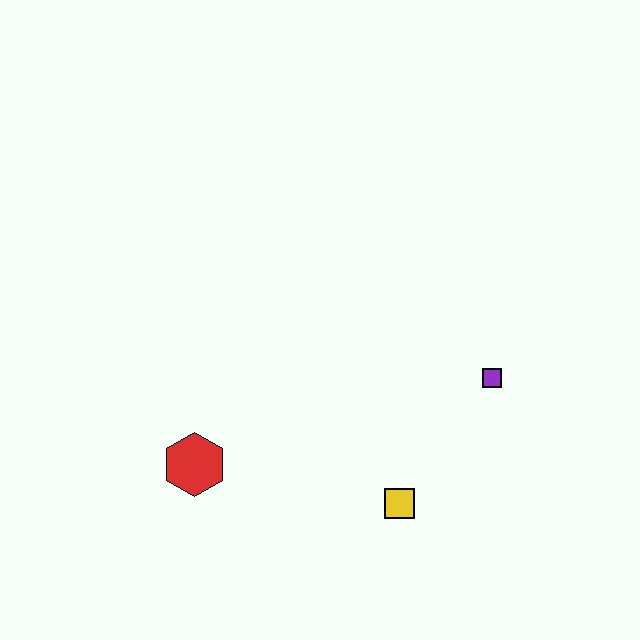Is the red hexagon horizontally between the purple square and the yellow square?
No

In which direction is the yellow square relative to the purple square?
The yellow square is below the purple square.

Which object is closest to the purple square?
The yellow square is closest to the purple square.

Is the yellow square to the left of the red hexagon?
No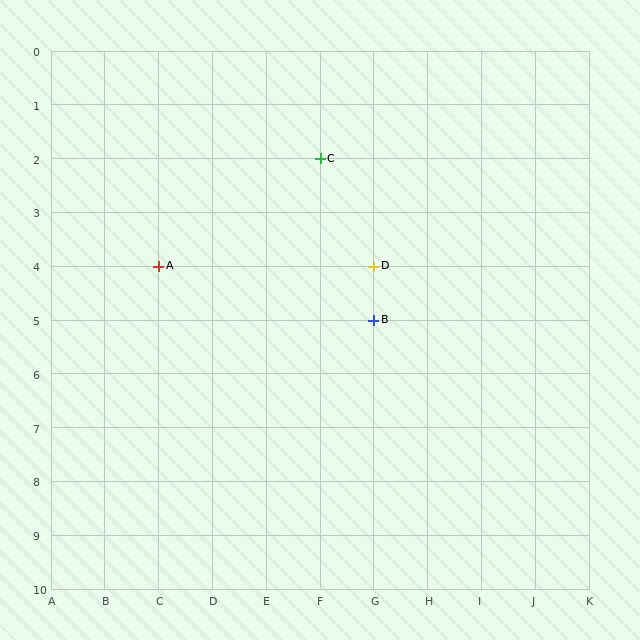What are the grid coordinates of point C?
Point C is at grid coordinates (F, 2).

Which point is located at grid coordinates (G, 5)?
Point B is at (G, 5).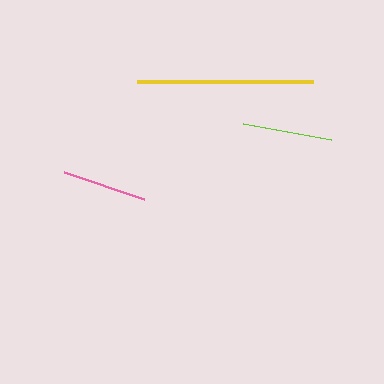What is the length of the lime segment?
The lime segment is approximately 90 pixels long.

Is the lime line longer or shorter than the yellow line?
The yellow line is longer than the lime line.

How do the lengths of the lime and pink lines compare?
The lime and pink lines are approximately the same length.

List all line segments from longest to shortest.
From longest to shortest: yellow, lime, pink.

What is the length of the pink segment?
The pink segment is approximately 84 pixels long.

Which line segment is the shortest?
The pink line is the shortest at approximately 84 pixels.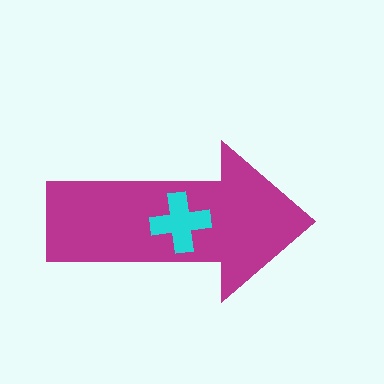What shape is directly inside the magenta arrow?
The cyan cross.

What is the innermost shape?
The cyan cross.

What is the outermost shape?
The magenta arrow.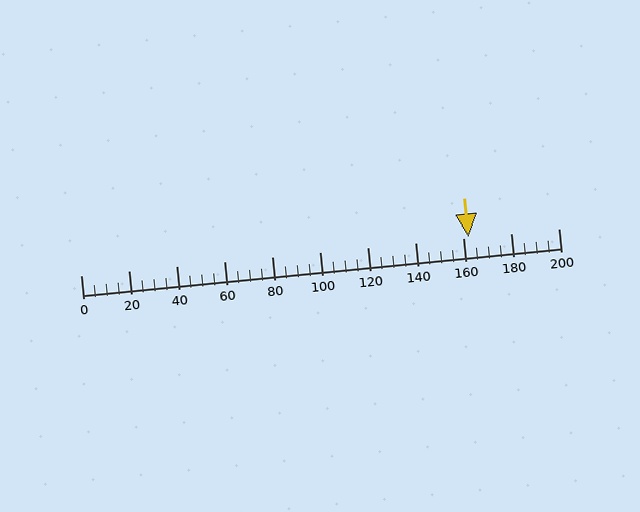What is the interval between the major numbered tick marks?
The major tick marks are spaced 20 units apart.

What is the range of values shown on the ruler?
The ruler shows values from 0 to 200.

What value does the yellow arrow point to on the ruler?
The yellow arrow points to approximately 162.